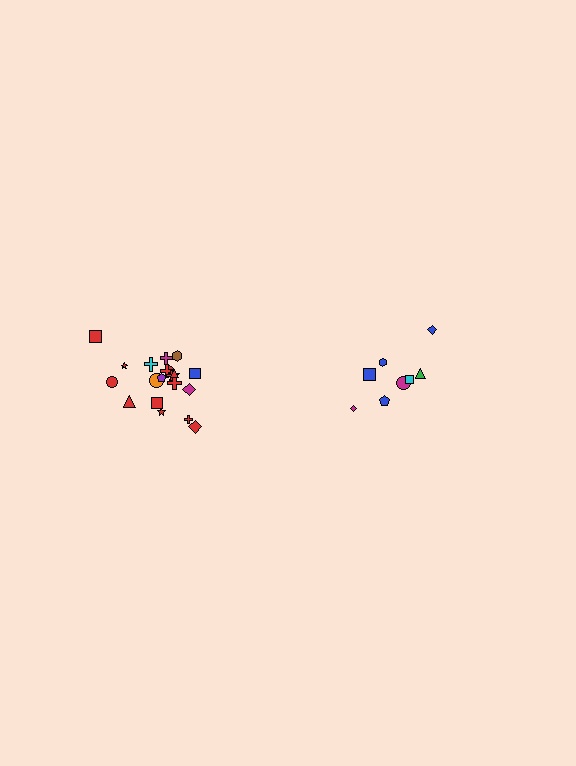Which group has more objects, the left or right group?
The left group.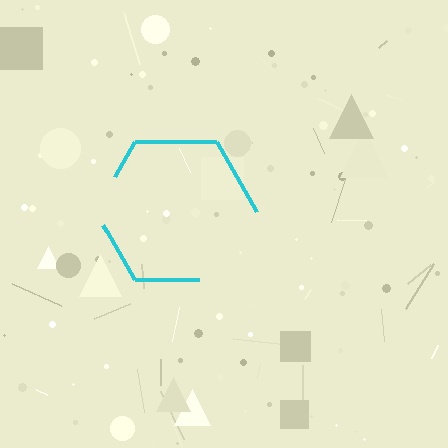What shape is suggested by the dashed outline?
The dashed outline suggests a hexagon.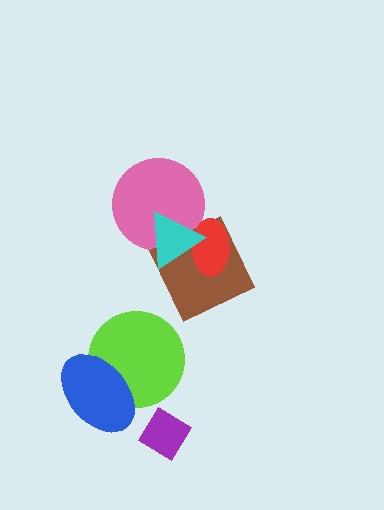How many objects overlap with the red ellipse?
3 objects overlap with the red ellipse.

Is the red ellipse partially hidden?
Yes, it is partially covered by another shape.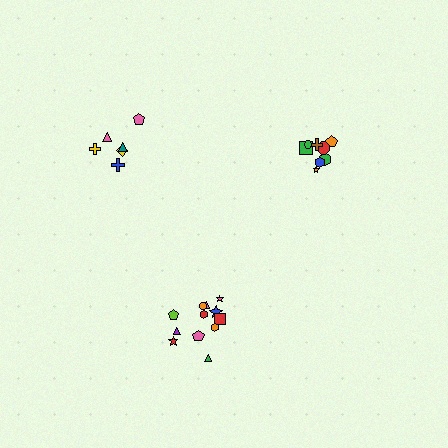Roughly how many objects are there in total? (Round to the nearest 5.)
Roughly 25 objects in total.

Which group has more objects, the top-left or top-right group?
The top-right group.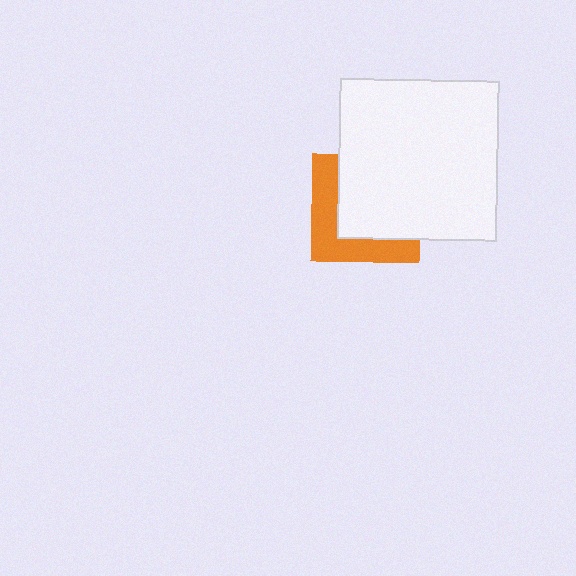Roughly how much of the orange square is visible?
A small part of it is visible (roughly 41%).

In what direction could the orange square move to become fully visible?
The orange square could move toward the lower-left. That would shift it out from behind the white square entirely.